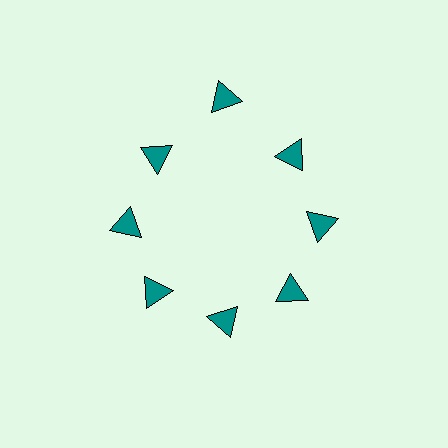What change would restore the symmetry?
The symmetry would be restored by moving it inward, back onto the ring so that all 8 triangles sit at equal angles and equal distance from the center.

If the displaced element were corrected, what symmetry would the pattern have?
It would have 8-fold rotational symmetry — the pattern would map onto itself every 45 degrees.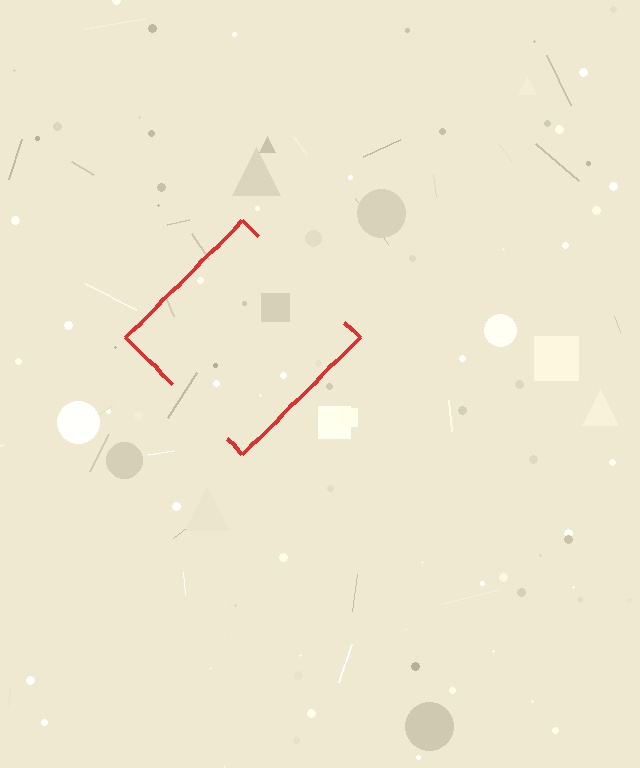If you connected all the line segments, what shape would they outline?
They would outline a diamond.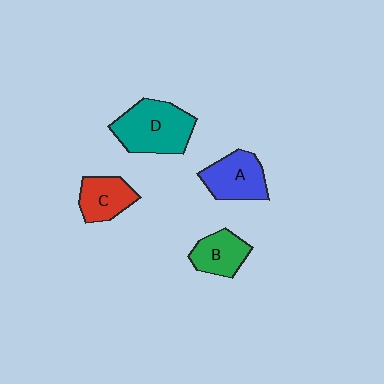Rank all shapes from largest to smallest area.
From largest to smallest: D (teal), A (blue), C (red), B (green).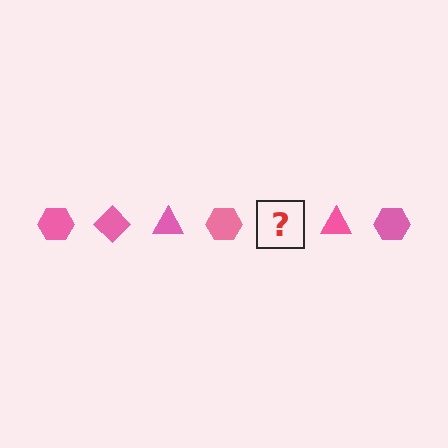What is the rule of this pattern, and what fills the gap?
The rule is that the pattern cycles through hexagon, diamond, triangle shapes in pink. The gap should be filled with a pink diamond.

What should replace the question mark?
The question mark should be replaced with a pink diamond.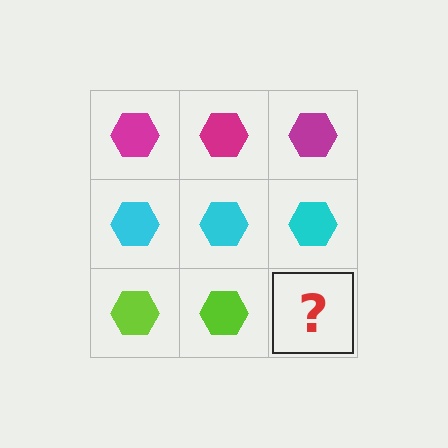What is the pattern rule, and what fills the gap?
The rule is that each row has a consistent color. The gap should be filled with a lime hexagon.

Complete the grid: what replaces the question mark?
The question mark should be replaced with a lime hexagon.